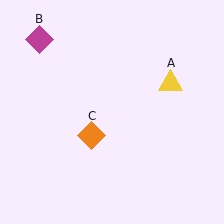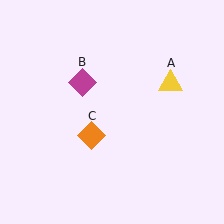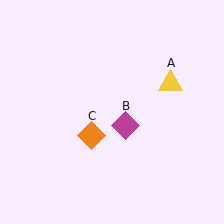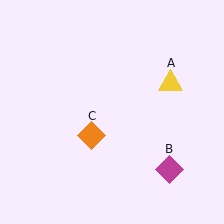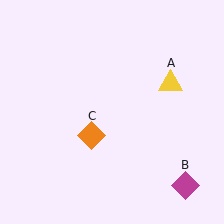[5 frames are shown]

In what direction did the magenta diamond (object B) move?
The magenta diamond (object B) moved down and to the right.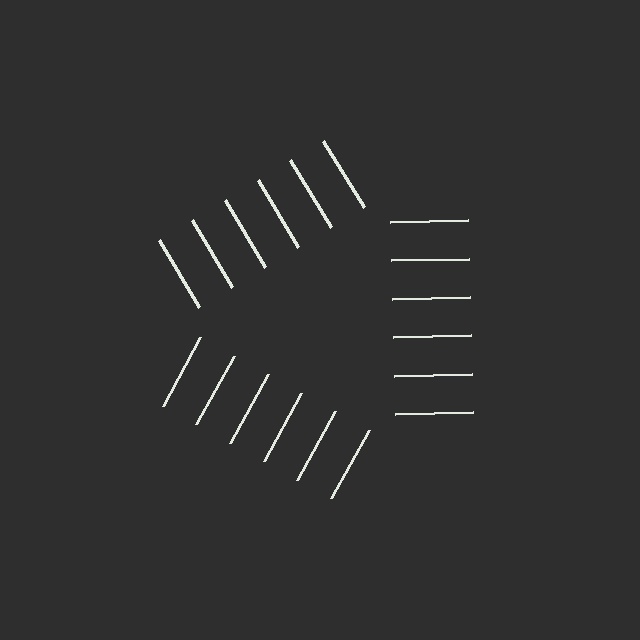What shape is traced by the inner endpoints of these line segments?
An illusory triangle — the line segments terminate on its edges but no continuous stroke is drawn.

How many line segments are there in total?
18 — 6 along each of the 3 edges.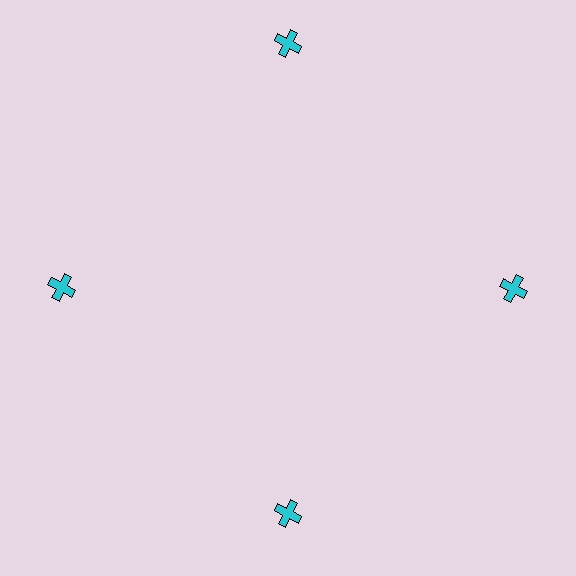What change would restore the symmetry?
The symmetry would be restored by moving it inward, back onto the ring so that all 4 crosses sit at equal angles and equal distance from the center.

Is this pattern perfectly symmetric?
No. The 4 cyan crosses are arranged in a ring, but one element near the 12 o'clock position is pushed outward from the center, breaking the 4-fold rotational symmetry.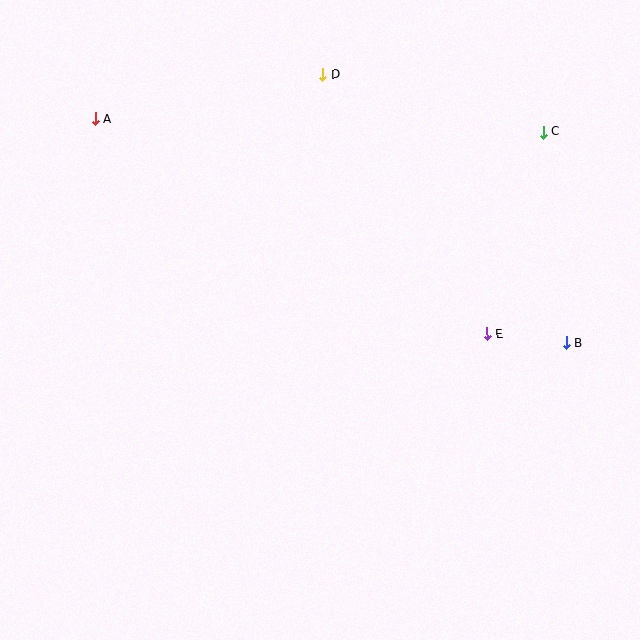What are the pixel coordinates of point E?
Point E is at (487, 334).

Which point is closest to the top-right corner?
Point C is closest to the top-right corner.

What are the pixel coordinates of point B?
Point B is at (566, 343).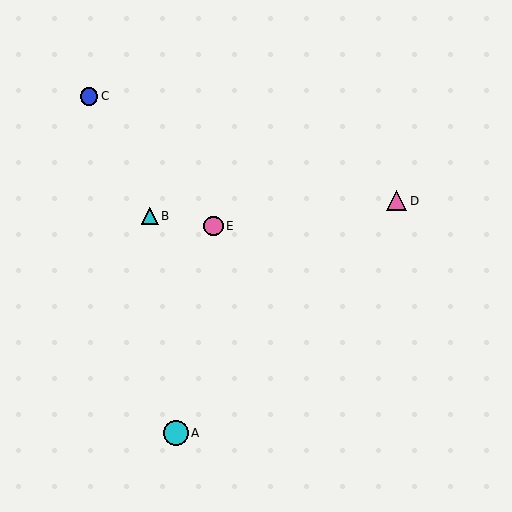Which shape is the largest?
The cyan circle (labeled A) is the largest.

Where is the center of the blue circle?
The center of the blue circle is at (89, 96).